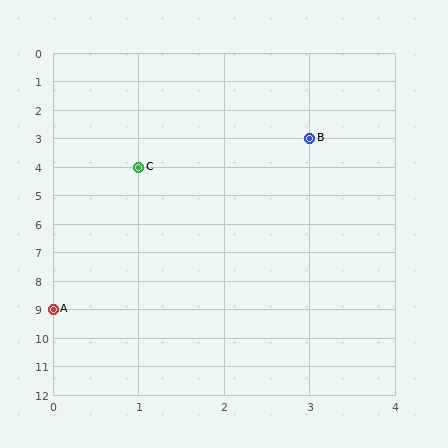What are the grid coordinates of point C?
Point C is at grid coordinates (1, 4).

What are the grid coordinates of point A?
Point A is at grid coordinates (0, 9).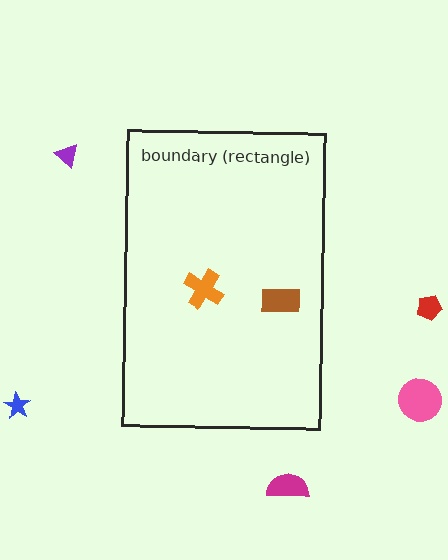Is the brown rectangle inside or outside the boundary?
Inside.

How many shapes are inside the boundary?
2 inside, 5 outside.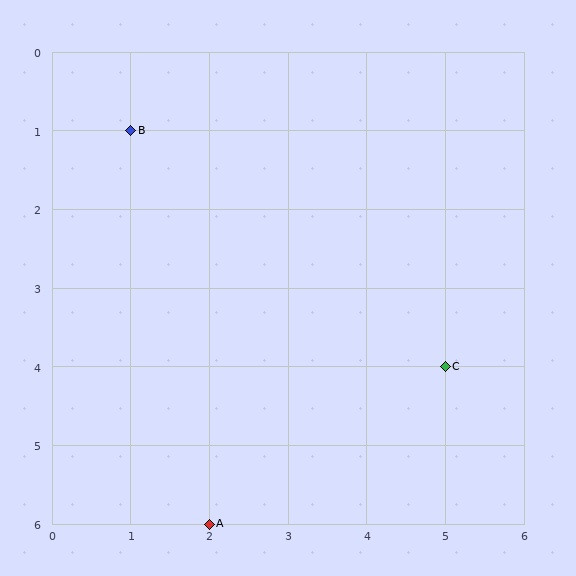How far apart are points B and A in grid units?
Points B and A are 1 column and 5 rows apart (about 5.1 grid units diagonally).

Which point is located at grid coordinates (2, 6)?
Point A is at (2, 6).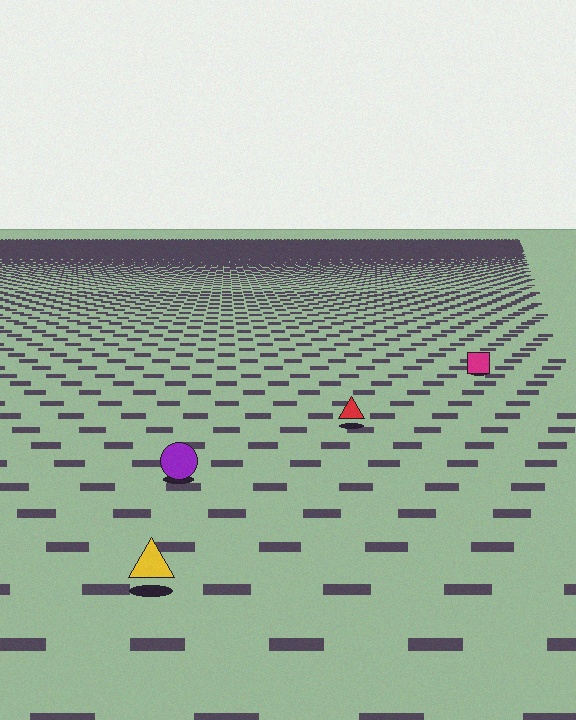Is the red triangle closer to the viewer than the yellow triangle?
No. The yellow triangle is closer — you can tell from the texture gradient: the ground texture is coarser near it.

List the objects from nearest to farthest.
From nearest to farthest: the yellow triangle, the purple circle, the red triangle, the magenta square.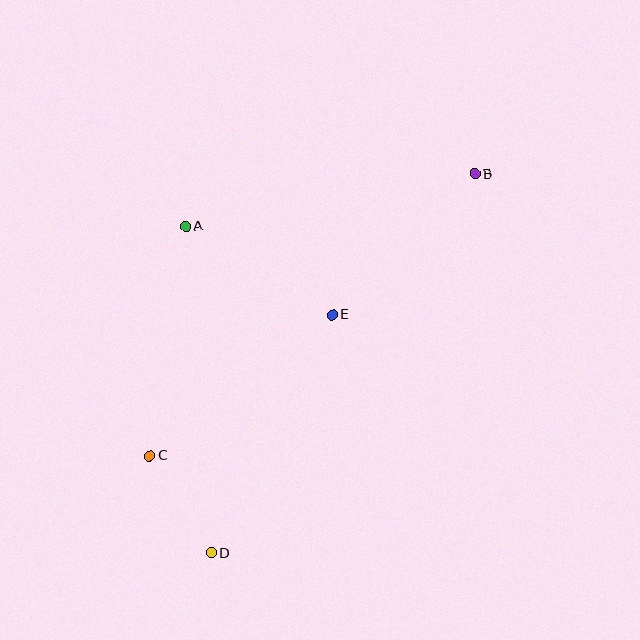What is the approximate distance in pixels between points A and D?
The distance between A and D is approximately 327 pixels.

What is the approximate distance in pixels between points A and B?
The distance between A and B is approximately 294 pixels.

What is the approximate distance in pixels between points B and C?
The distance between B and C is approximately 431 pixels.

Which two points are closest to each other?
Points C and D are closest to each other.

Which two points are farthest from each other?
Points B and D are farthest from each other.